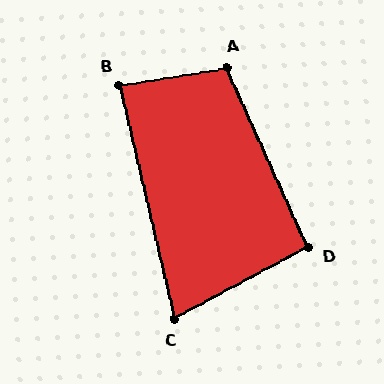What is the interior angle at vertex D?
Approximately 94 degrees (approximately right).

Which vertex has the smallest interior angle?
C, at approximately 75 degrees.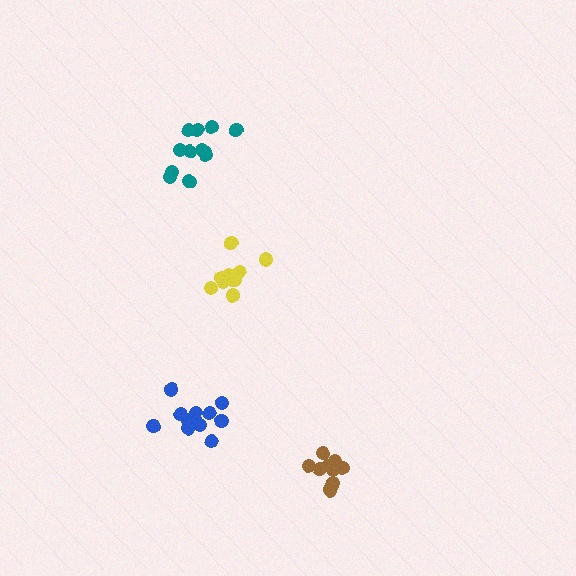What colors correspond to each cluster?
The clusters are colored: teal, yellow, brown, blue.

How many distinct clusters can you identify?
There are 4 distinct clusters.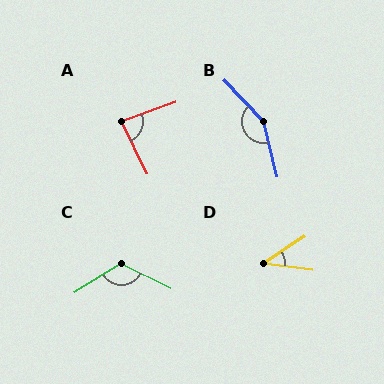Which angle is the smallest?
D, at approximately 41 degrees.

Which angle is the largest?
B, at approximately 150 degrees.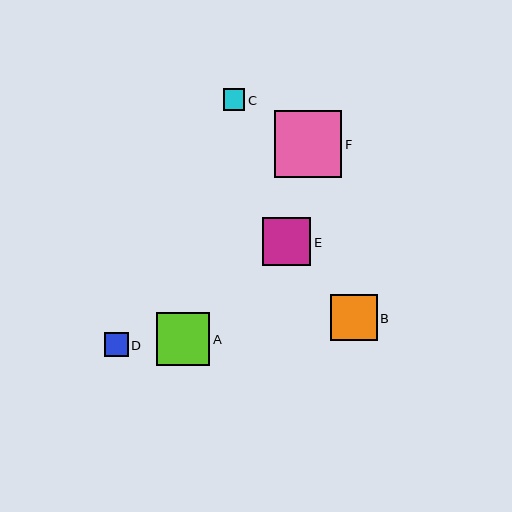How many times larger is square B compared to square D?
Square B is approximately 2.0 times the size of square D.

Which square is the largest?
Square F is the largest with a size of approximately 67 pixels.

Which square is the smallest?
Square C is the smallest with a size of approximately 22 pixels.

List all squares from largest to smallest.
From largest to smallest: F, A, E, B, D, C.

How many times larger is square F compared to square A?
Square F is approximately 1.3 times the size of square A.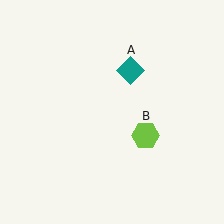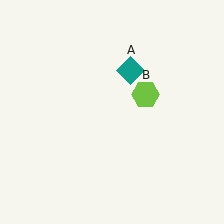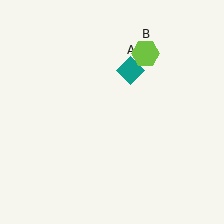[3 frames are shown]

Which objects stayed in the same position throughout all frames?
Teal diamond (object A) remained stationary.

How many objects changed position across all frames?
1 object changed position: lime hexagon (object B).